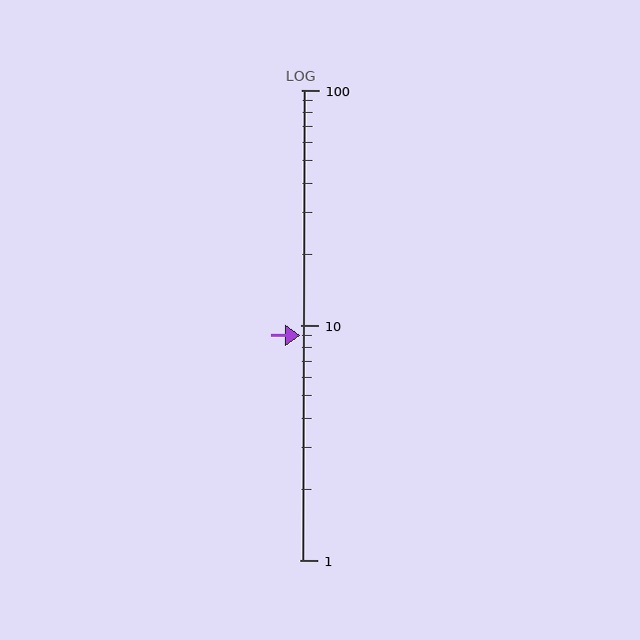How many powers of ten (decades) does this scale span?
The scale spans 2 decades, from 1 to 100.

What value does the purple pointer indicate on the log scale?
The pointer indicates approximately 9.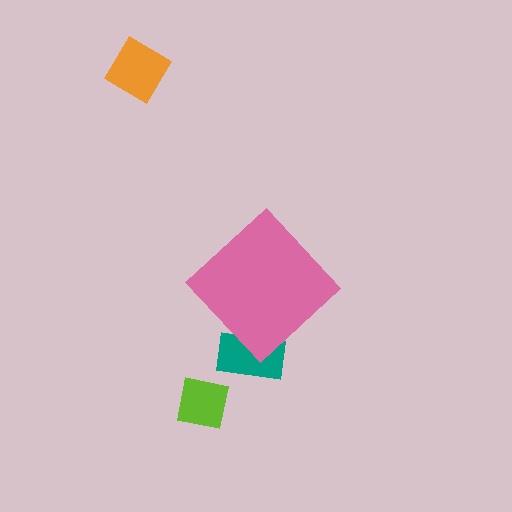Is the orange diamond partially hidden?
No, the orange diamond is fully visible.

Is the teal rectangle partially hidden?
Yes, the teal rectangle is partially hidden behind the pink diamond.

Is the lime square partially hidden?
No, the lime square is fully visible.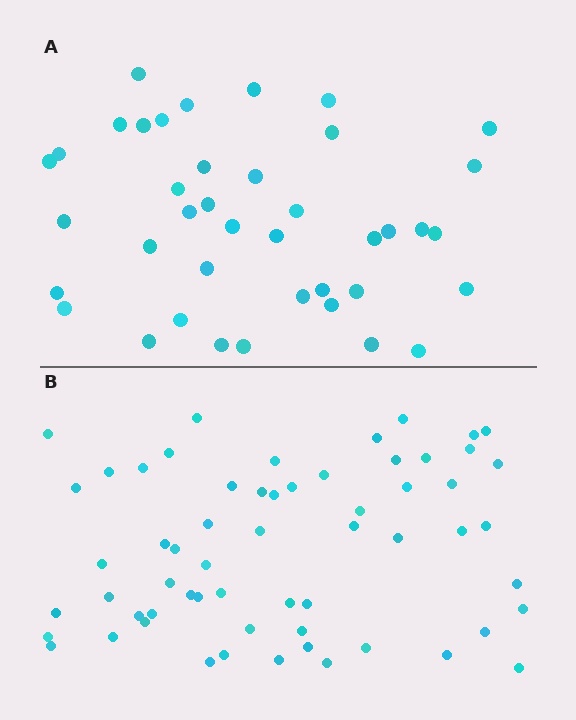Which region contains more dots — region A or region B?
Region B (the bottom region) has more dots.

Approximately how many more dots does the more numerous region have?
Region B has approximately 20 more dots than region A.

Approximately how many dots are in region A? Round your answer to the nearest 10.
About 40 dots.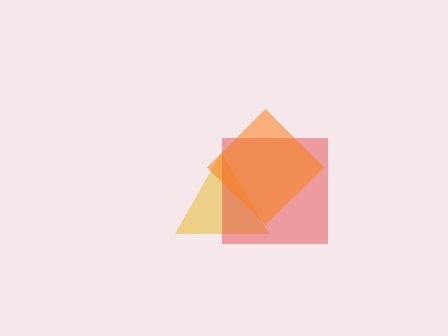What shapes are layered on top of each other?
The layered shapes are: a yellow triangle, a red square, an orange diamond.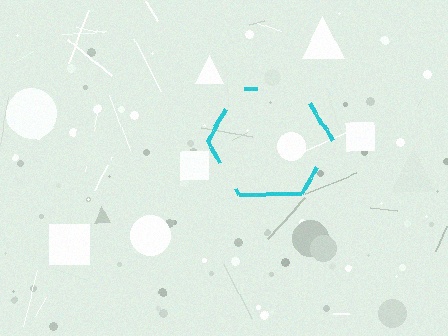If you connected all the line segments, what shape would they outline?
They would outline a hexagon.